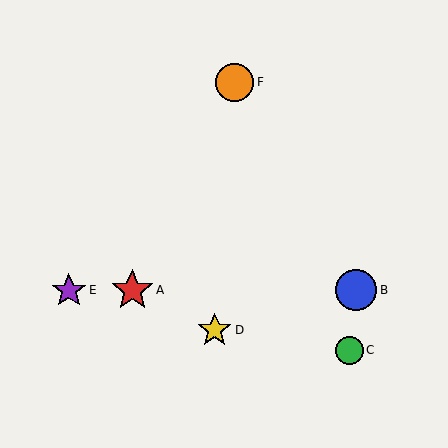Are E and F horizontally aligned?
No, E is at y≈290 and F is at y≈82.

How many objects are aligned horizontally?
3 objects (A, B, E) are aligned horizontally.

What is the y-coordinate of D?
Object D is at y≈330.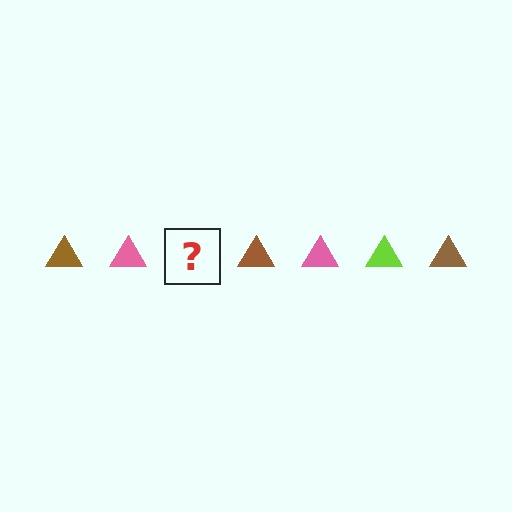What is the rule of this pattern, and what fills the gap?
The rule is that the pattern cycles through brown, pink, lime triangles. The gap should be filled with a lime triangle.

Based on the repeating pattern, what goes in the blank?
The blank should be a lime triangle.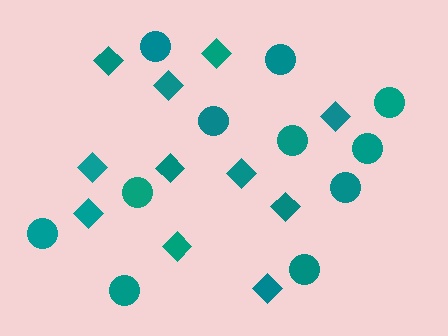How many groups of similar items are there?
There are 2 groups: one group of diamonds (11) and one group of circles (11).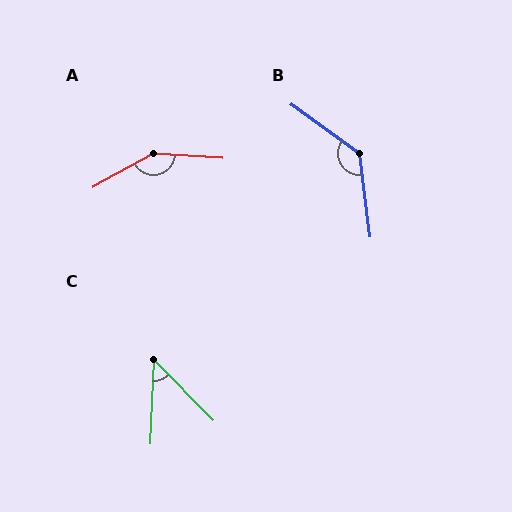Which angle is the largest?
A, at approximately 147 degrees.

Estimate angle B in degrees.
Approximately 133 degrees.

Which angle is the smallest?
C, at approximately 47 degrees.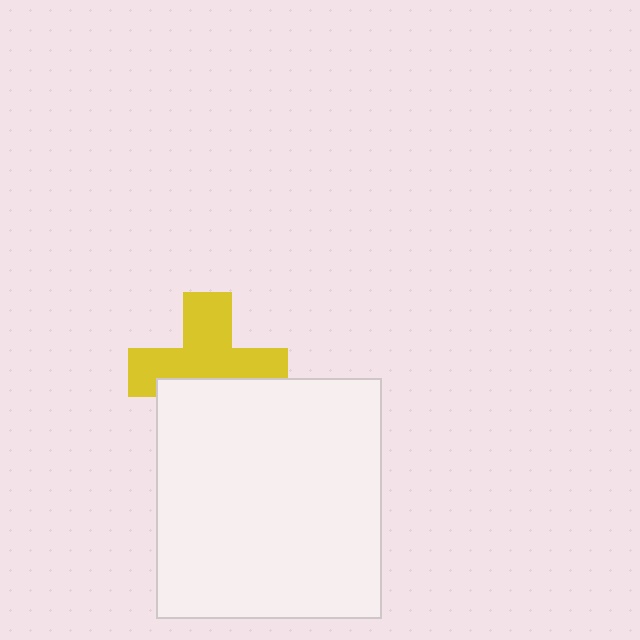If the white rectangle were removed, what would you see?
You would see the complete yellow cross.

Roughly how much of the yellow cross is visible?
About half of it is visible (roughly 60%).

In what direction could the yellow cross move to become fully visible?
The yellow cross could move up. That would shift it out from behind the white rectangle entirely.